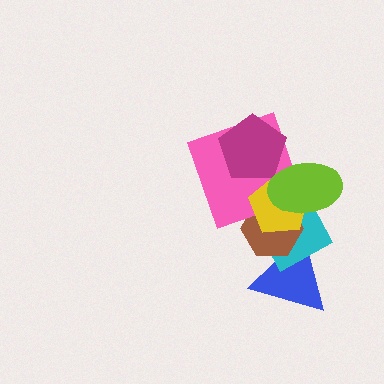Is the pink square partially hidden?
Yes, it is partially covered by another shape.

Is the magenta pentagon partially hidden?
Yes, it is partially covered by another shape.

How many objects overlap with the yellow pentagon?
4 objects overlap with the yellow pentagon.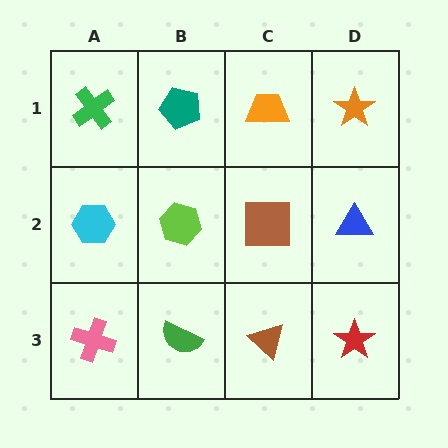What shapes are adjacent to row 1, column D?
A blue triangle (row 2, column D), an orange trapezoid (row 1, column C).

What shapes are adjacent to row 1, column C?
A brown square (row 2, column C), a teal pentagon (row 1, column B), an orange star (row 1, column D).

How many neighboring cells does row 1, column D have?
2.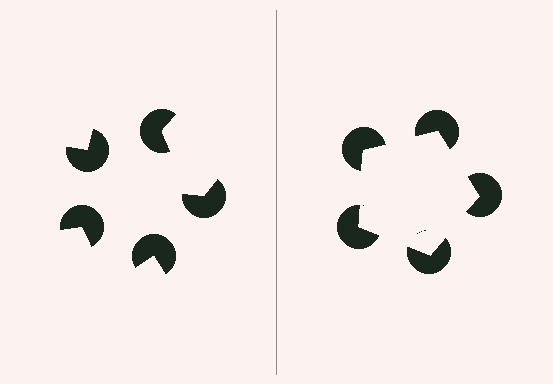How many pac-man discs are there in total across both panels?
10 — 5 on each side.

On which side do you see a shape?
An illusory pentagon appears on the right side. On the left side the wedge cuts are rotated, so no coherent shape forms.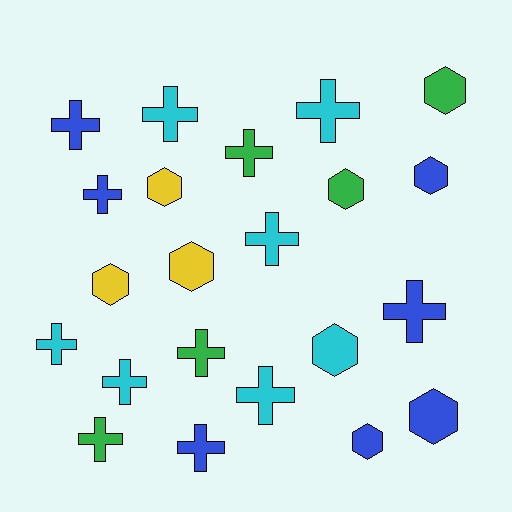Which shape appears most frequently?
Cross, with 13 objects.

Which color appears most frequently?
Blue, with 7 objects.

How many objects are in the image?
There are 22 objects.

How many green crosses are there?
There are 3 green crosses.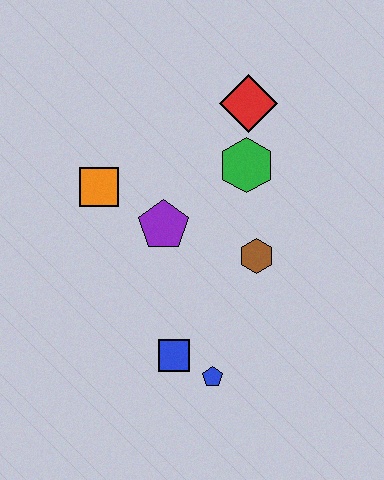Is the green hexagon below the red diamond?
Yes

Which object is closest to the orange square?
The purple pentagon is closest to the orange square.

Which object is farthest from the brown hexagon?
The orange square is farthest from the brown hexagon.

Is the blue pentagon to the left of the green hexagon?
Yes